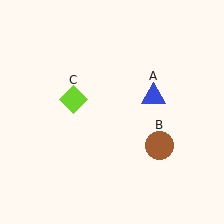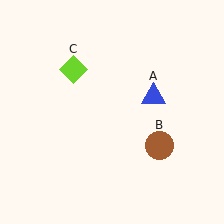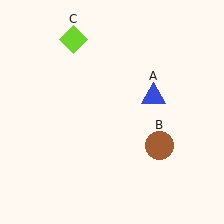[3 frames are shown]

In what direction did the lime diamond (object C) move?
The lime diamond (object C) moved up.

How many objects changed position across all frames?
1 object changed position: lime diamond (object C).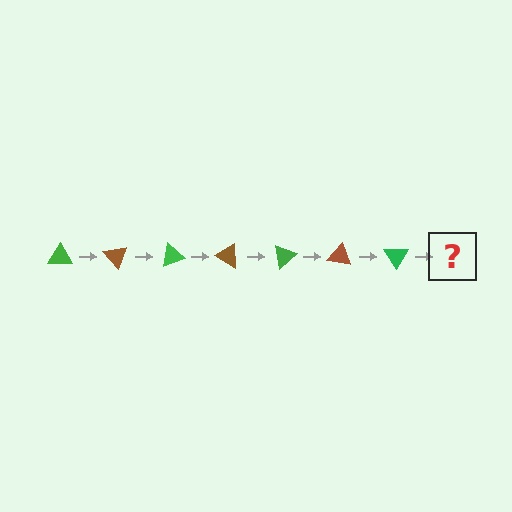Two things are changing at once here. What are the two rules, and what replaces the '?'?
The two rules are that it rotates 50 degrees each step and the color cycles through green and brown. The '?' should be a brown triangle, rotated 350 degrees from the start.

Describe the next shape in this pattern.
It should be a brown triangle, rotated 350 degrees from the start.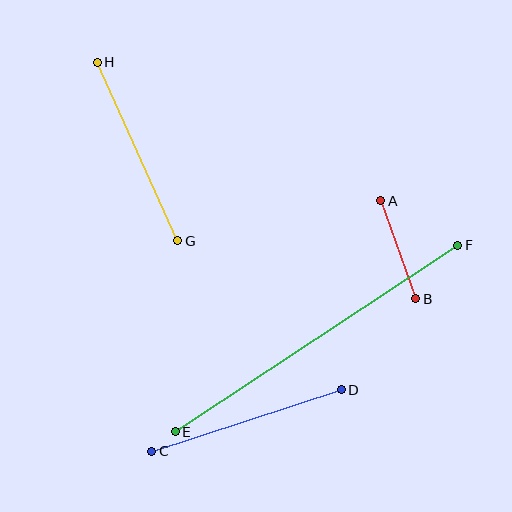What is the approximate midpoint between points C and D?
The midpoint is at approximately (246, 421) pixels.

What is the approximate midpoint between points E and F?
The midpoint is at approximately (316, 338) pixels.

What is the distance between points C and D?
The distance is approximately 199 pixels.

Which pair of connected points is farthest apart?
Points E and F are farthest apart.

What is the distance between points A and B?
The distance is approximately 104 pixels.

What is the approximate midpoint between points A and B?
The midpoint is at approximately (398, 250) pixels.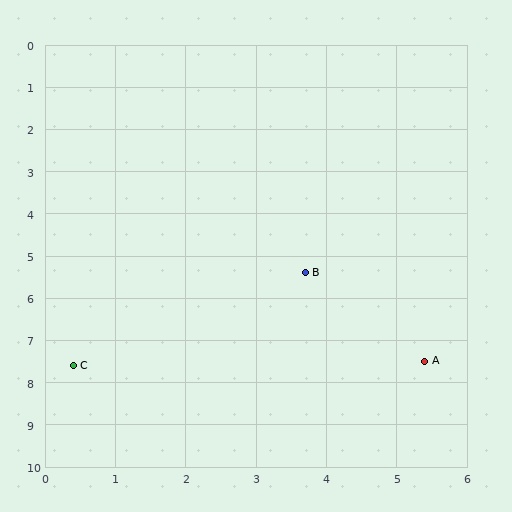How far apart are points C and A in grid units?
Points C and A are about 5.0 grid units apart.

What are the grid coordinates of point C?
Point C is at approximately (0.4, 7.6).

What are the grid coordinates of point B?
Point B is at approximately (3.7, 5.4).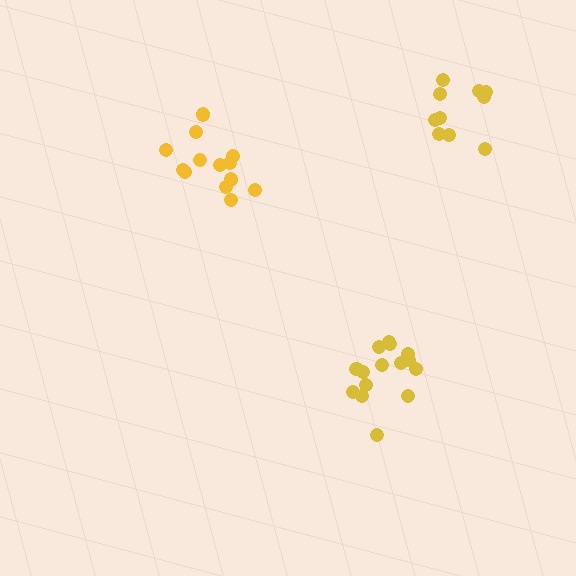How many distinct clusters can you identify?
There are 3 distinct clusters.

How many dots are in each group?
Group 1: 10 dots, Group 2: 13 dots, Group 3: 15 dots (38 total).